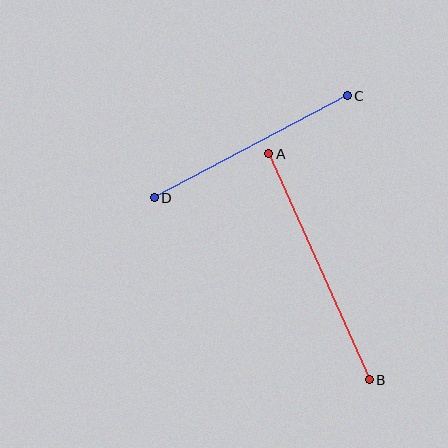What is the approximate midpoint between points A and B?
The midpoint is at approximately (319, 267) pixels.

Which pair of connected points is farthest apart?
Points A and B are farthest apart.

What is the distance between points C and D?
The distance is approximately 218 pixels.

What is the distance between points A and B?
The distance is approximately 247 pixels.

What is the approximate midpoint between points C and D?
The midpoint is at approximately (251, 147) pixels.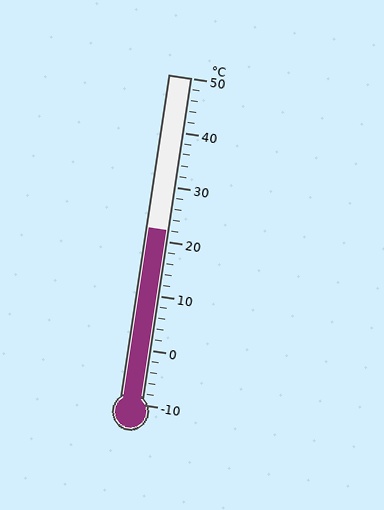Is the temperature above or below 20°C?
The temperature is above 20°C.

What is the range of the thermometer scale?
The thermometer scale ranges from -10°C to 50°C.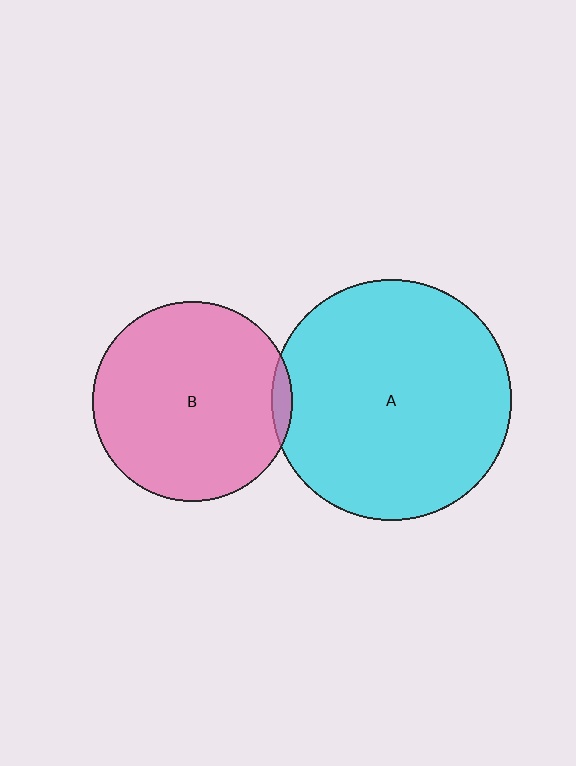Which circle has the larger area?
Circle A (cyan).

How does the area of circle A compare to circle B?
Approximately 1.4 times.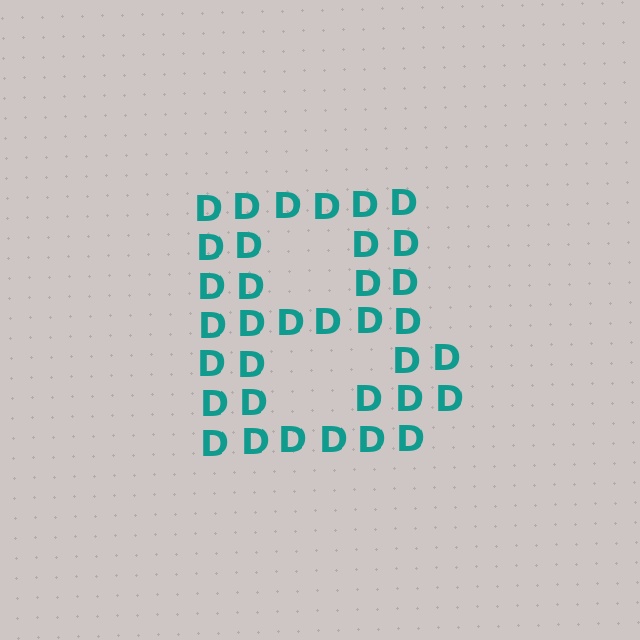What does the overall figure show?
The overall figure shows the letter B.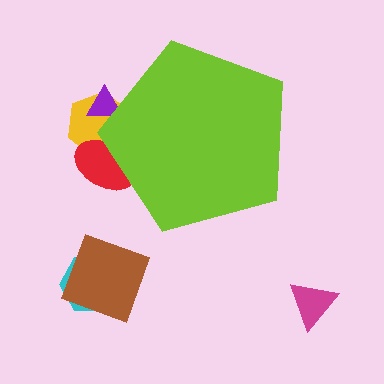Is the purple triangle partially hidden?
Yes, the purple triangle is partially hidden behind the lime pentagon.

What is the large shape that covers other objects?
A lime pentagon.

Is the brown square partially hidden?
No, the brown square is fully visible.